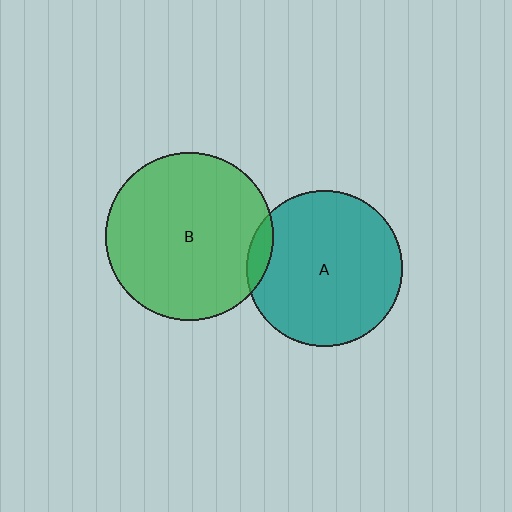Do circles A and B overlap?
Yes.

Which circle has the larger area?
Circle B (green).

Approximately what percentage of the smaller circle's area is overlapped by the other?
Approximately 5%.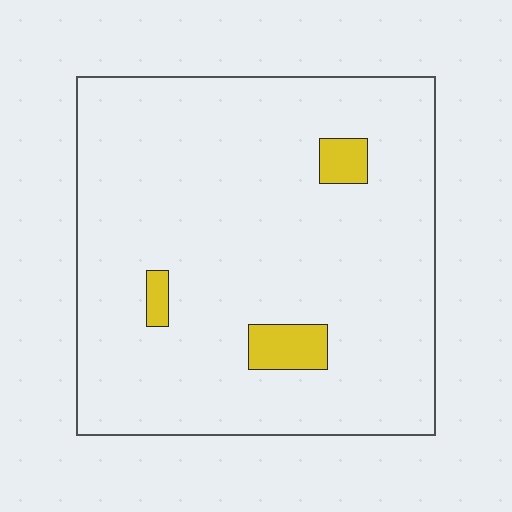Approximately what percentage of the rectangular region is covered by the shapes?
Approximately 5%.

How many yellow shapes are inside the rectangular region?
3.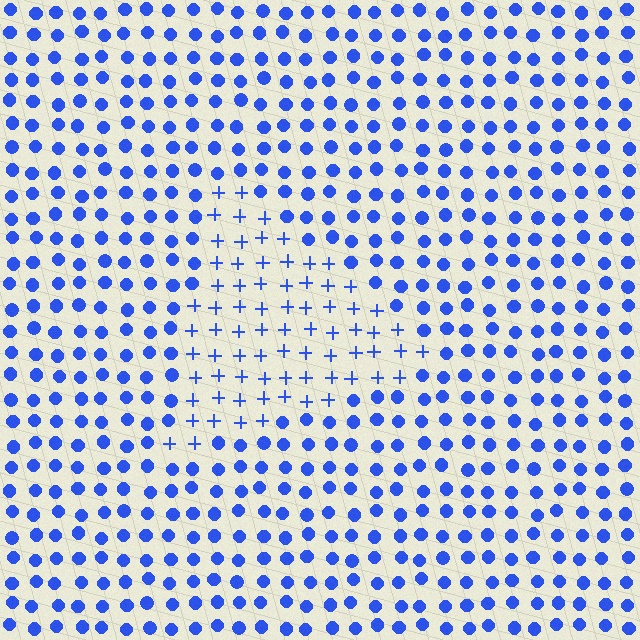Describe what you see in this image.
The image is filled with small blue elements arranged in a uniform grid. A triangle-shaped region contains plus signs, while the surrounding area contains circles. The boundary is defined purely by the change in element shape.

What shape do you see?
I see a triangle.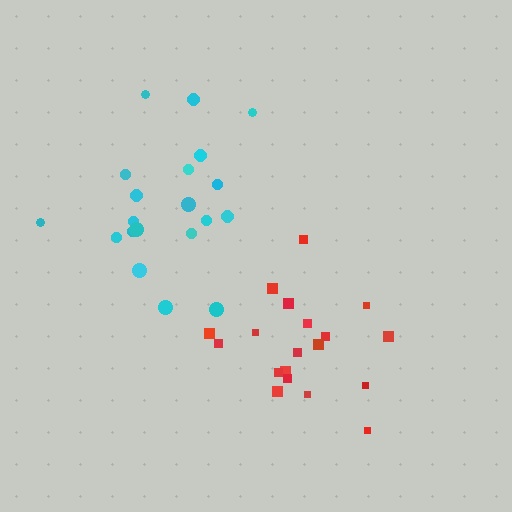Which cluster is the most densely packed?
Red.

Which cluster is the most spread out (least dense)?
Cyan.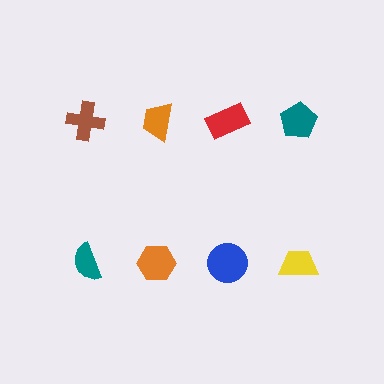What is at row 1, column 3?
A red rectangle.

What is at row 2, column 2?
An orange hexagon.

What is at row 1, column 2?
An orange trapezoid.